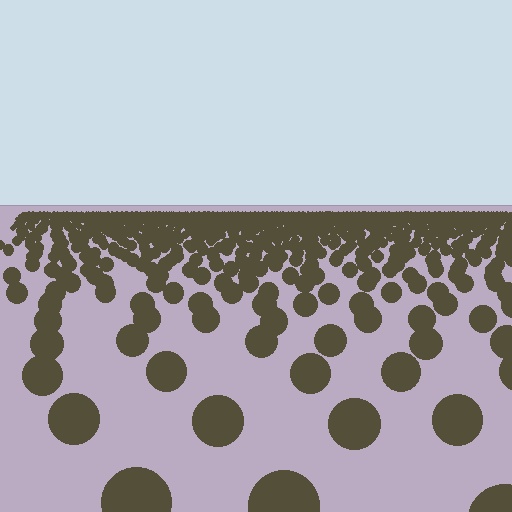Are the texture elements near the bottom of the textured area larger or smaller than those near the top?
Larger. Near the bottom, elements are closer to the viewer and appear at a bigger on-screen size.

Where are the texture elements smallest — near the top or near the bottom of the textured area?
Near the top.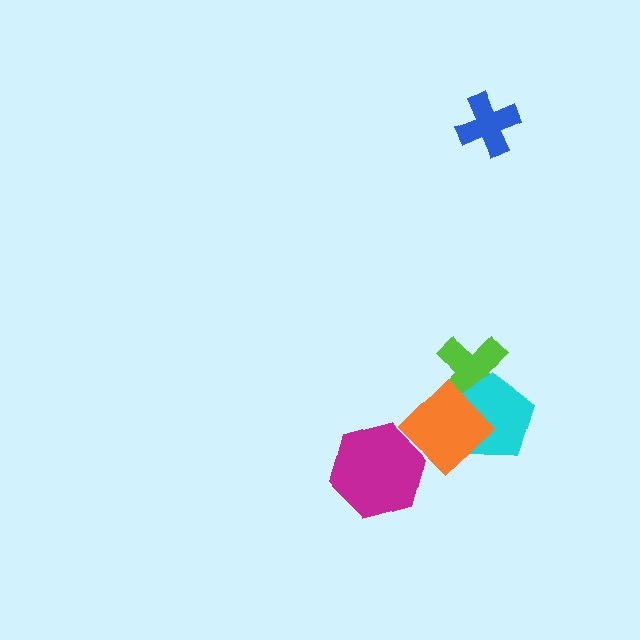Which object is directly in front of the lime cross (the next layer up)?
The cyan pentagon is directly in front of the lime cross.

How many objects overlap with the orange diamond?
3 objects overlap with the orange diamond.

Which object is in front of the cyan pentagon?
The orange diamond is in front of the cyan pentagon.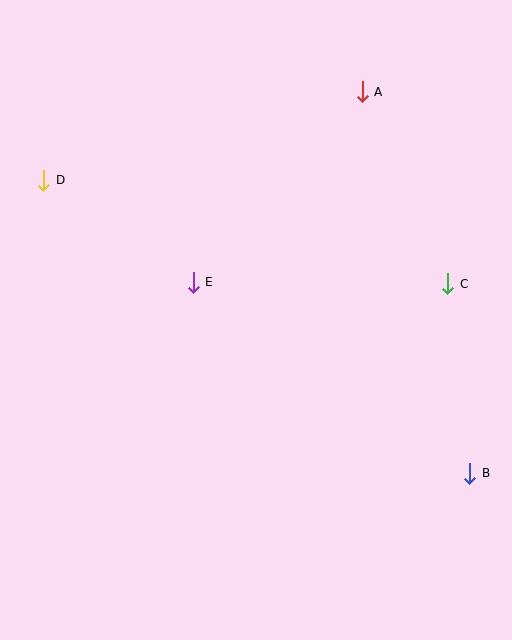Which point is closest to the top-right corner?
Point A is closest to the top-right corner.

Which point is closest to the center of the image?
Point E at (193, 282) is closest to the center.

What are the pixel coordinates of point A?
Point A is at (362, 92).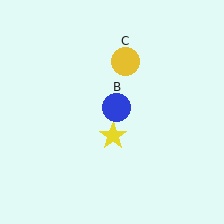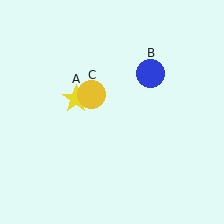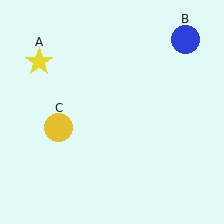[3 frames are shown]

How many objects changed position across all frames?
3 objects changed position: yellow star (object A), blue circle (object B), yellow circle (object C).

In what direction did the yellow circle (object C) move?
The yellow circle (object C) moved down and to the left.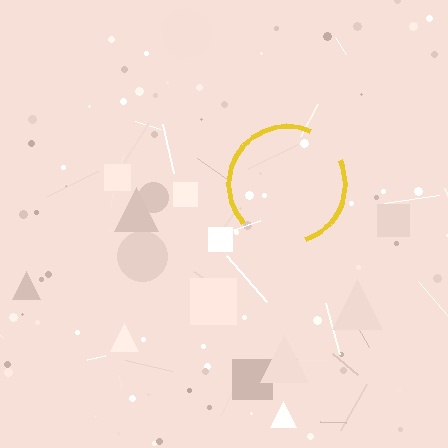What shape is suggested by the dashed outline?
The dashed outline suggests a circle.